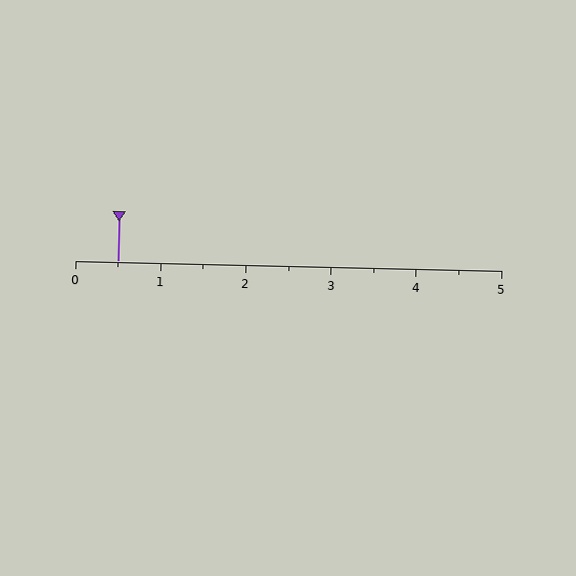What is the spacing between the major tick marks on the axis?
The major ticks are spaced 1 apart.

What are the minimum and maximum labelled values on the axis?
The axis runs from 0 to 5.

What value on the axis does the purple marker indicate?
The marker indicates approximately 0.5.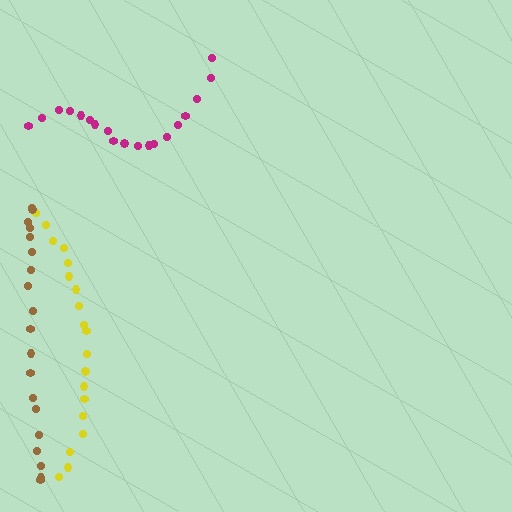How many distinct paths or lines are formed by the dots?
There are 3 distinct paths.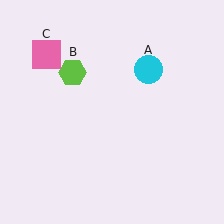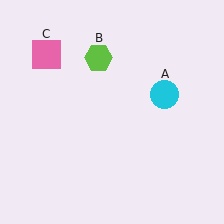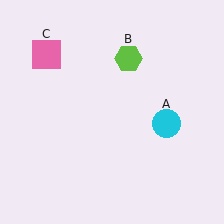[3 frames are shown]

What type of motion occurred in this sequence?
The cyan circle (object A), lime hexagon (object B) rotated clockwise around the center of the scene.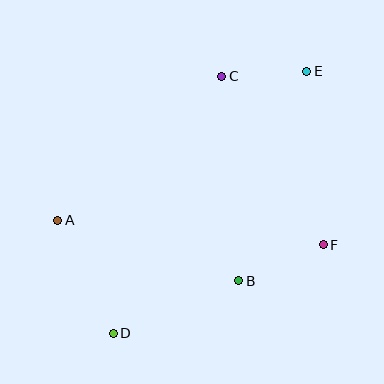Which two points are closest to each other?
Points C and E are closest to each other.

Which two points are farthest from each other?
Points D and E are farthest from each other.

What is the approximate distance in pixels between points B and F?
The distance between B and F is approximately 92 pixels.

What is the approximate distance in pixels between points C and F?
The distance between C and F is approximately 197 pixels.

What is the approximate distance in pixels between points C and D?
The distance between C and D is approximately 279 pixels.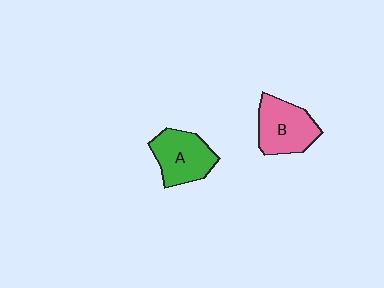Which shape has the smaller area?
Shape A (green).